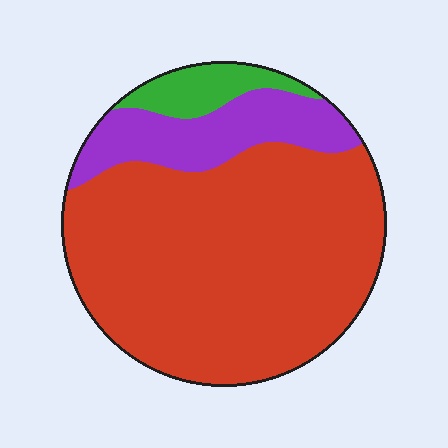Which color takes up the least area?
Green, at roughly 10%.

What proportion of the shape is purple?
Purple covers 18% of the shape.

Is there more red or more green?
Red.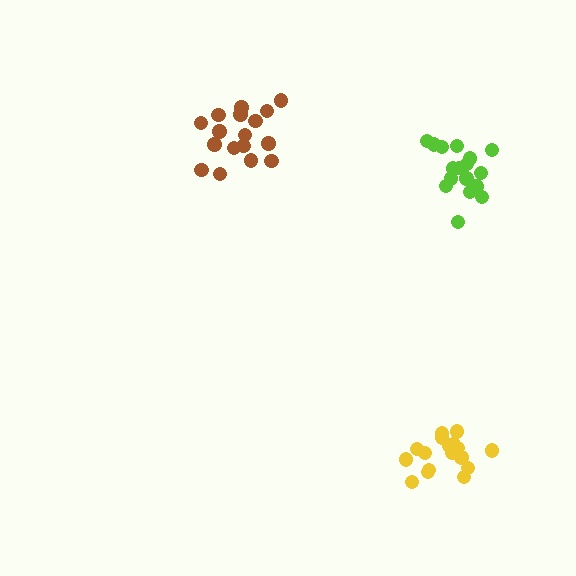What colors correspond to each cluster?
The clusters are colored: brown, lime, yellow.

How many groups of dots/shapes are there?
There are 3 groups.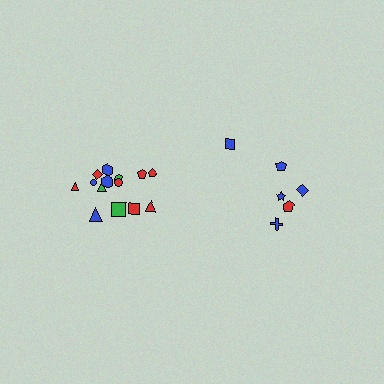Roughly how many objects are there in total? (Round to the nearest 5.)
Roughly 20 objects in total.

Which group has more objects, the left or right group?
The left group.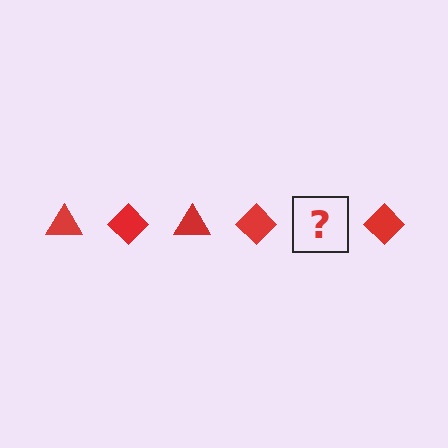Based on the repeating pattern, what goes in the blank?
The blank should be a red triangle.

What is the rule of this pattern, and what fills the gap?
The rule is that the pattern cycles through triangle, diamond shapes in red. The gap should be filled with a red triangle.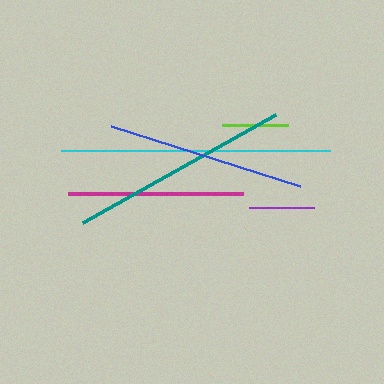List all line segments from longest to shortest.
From longest to shortest: cyan, teal, blue, magenta, lime, purple.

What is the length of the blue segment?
The blue segment is approximately 199 pixels long.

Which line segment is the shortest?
The purple line is the shortest at approximately 65 pixels.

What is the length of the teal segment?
The teal segment is approximately 221 pixels long.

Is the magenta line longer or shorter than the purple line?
The magenta line is longer than the purple line.